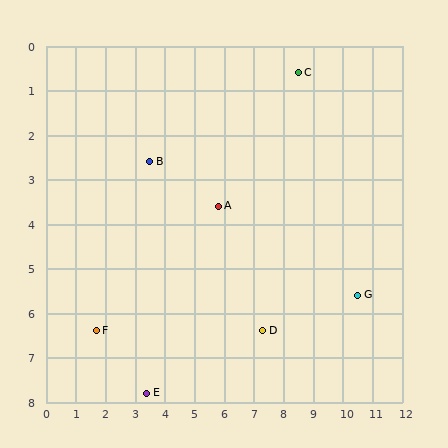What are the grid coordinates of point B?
Point B is at approximately (3.5, 2.6).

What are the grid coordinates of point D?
Point D is at approximately (7.3, 6.4).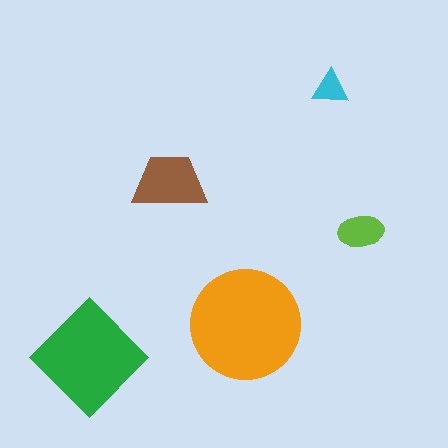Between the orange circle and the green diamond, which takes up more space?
The orange circle.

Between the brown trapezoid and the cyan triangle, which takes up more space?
The brown trapezoid.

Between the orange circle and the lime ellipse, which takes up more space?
The orange circle.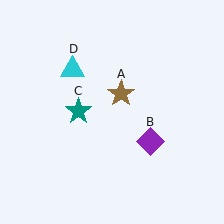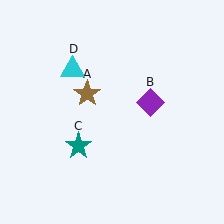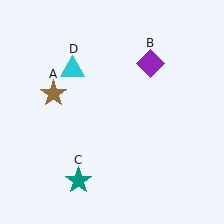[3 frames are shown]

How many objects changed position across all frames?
3 objects changed position: brown star (object A), purple diamond (object B), teal star (object C).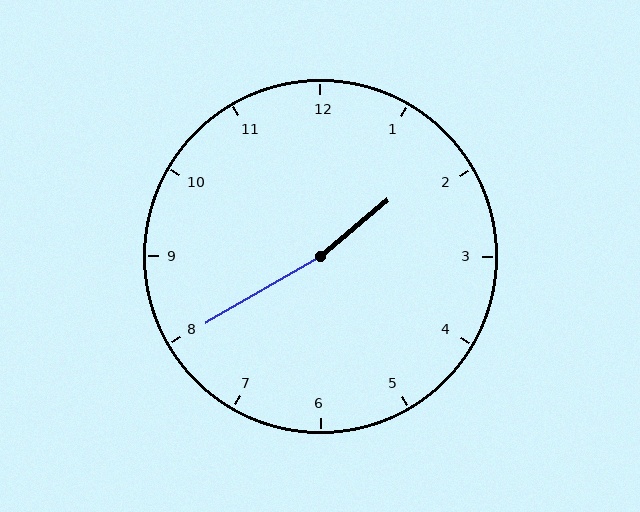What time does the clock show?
1:40.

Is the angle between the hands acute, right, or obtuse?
It is obtuse.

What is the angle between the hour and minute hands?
Approximately 170 degrees.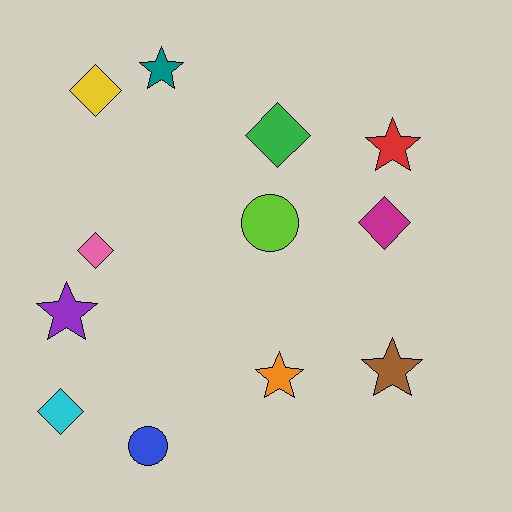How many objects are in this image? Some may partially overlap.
There are 12 objects.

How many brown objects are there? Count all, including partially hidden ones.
There is 1 brown object.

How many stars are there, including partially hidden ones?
There are 5 stars.